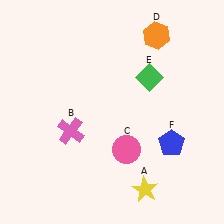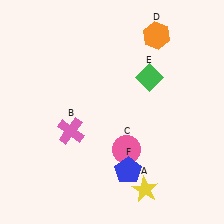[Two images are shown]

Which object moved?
The blue pentagon (F) moved left.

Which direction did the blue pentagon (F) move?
The blue pentagon (F) moved left.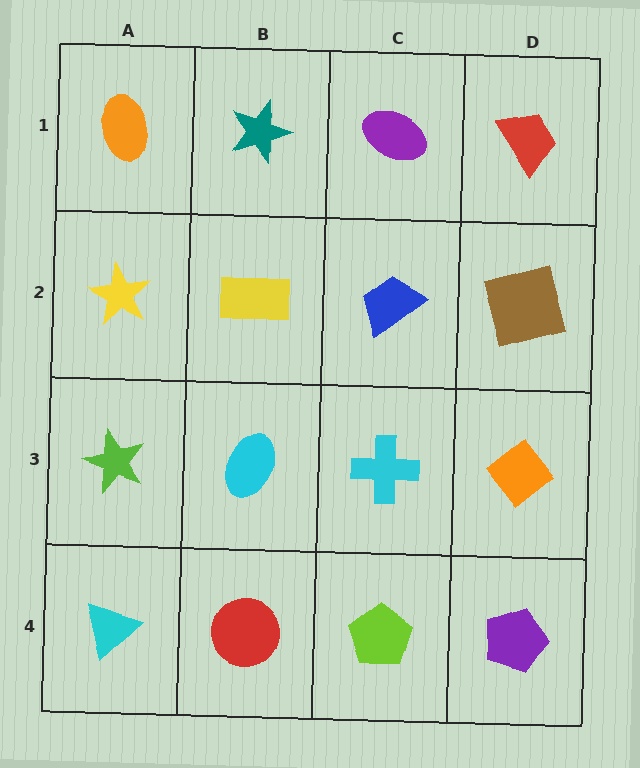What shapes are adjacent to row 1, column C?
A blue trapezoid (row 2, column C), a teal star (row 1, column B), a red trapezoid (row 1, column D).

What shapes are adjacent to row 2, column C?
A purple ellipse (row 1, column C), a cyan cross (row 3, column C), a yellow rectangle (row 2, column B), a brown square (row 2, column D).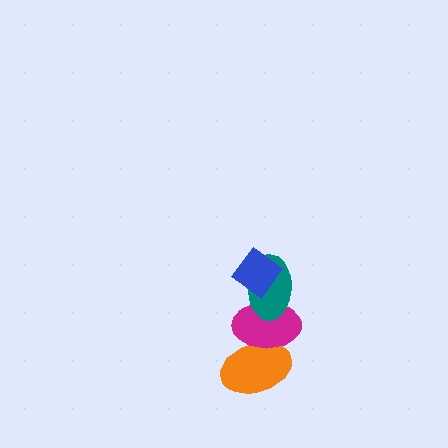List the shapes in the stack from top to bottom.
From top to bottom: the blue diamond, the teal ellipse, the magenta ellipse, the orange ellipse.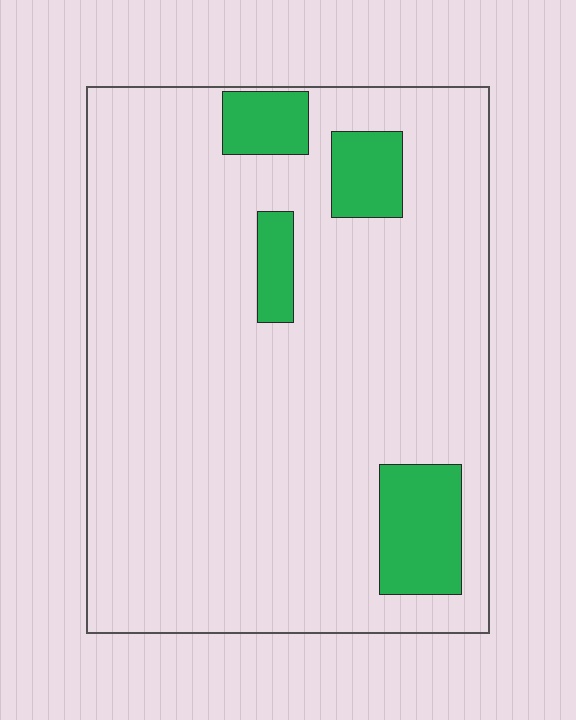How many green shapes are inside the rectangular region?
4.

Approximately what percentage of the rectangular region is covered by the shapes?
Approximately 10%.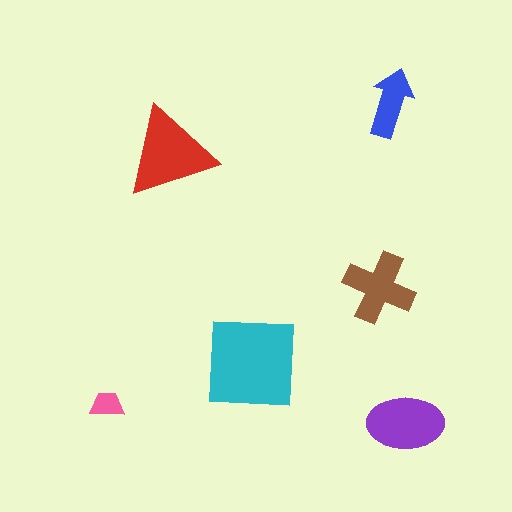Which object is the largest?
The cyan square.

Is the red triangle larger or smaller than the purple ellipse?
Larger.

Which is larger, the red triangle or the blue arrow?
The red triangle.